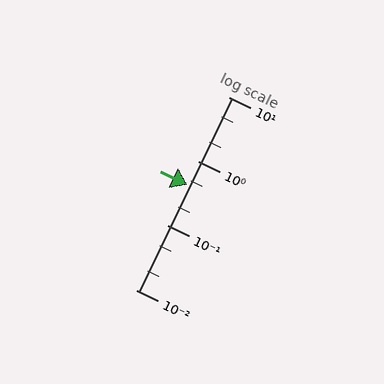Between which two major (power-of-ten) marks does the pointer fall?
The pointer is between 0.1 and 1.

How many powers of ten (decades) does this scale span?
The scale spans 3 decades, from 0.01 to 10.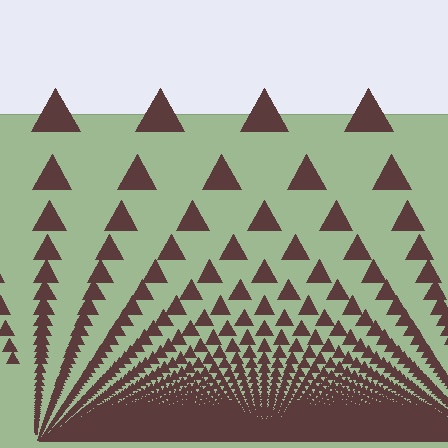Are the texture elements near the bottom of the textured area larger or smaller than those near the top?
Smaller. The gradient is inverted — elements near the bottom are smaller and denser.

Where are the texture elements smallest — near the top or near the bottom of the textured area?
Near the bottom.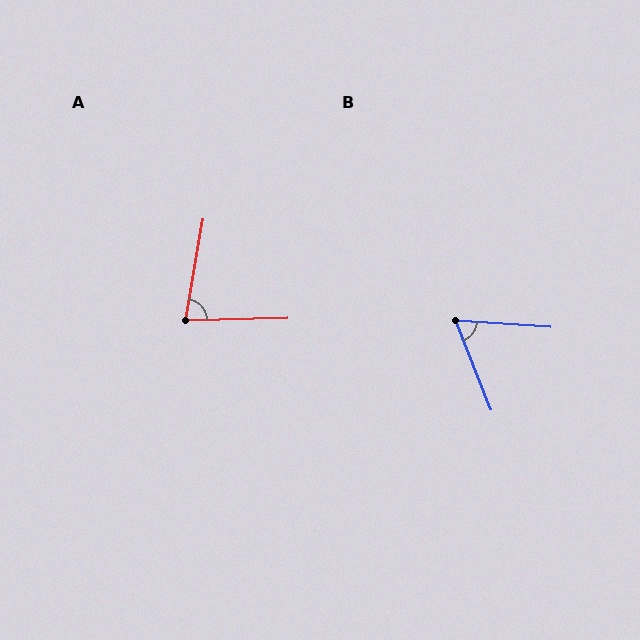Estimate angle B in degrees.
Approximately 65 degrees.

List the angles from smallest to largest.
B (65°), A (79°).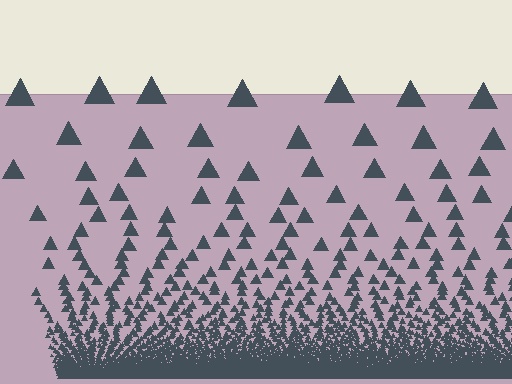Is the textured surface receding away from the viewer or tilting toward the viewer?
The surface appears to tilt toward the viewer. Texture elements get larger and sparser toward the top.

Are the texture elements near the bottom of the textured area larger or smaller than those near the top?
Smaller. The gradient is inverted — elements near the bottom are smaller and denser.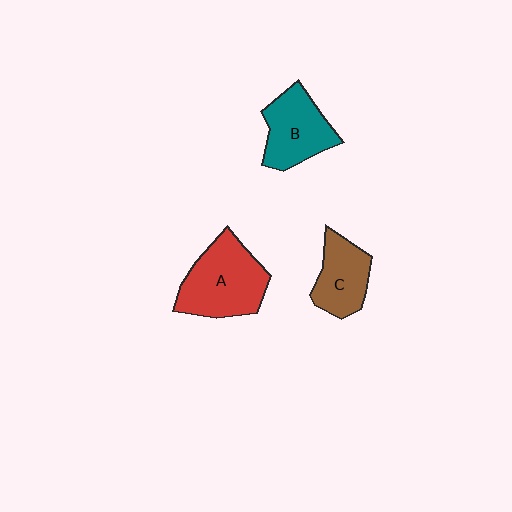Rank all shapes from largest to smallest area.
From largest to smallest: A (red), B (teal), C (brown).